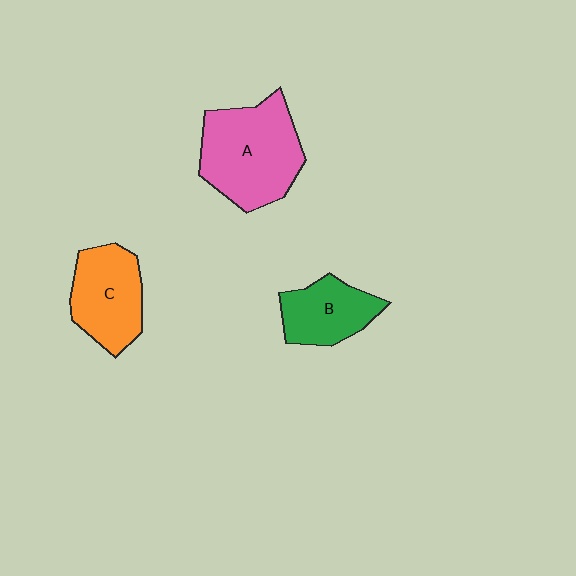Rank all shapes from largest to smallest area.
From largest to smallest: A (pink), C (orange), B (green).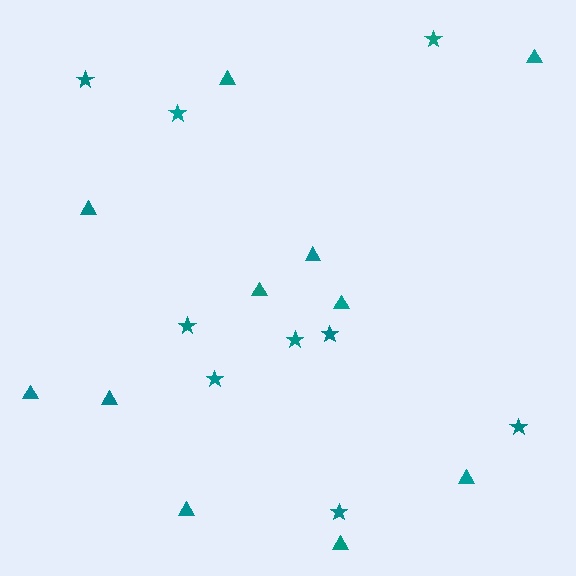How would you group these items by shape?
There are 2 groups: one group of triangles (11) and one group of stars (9).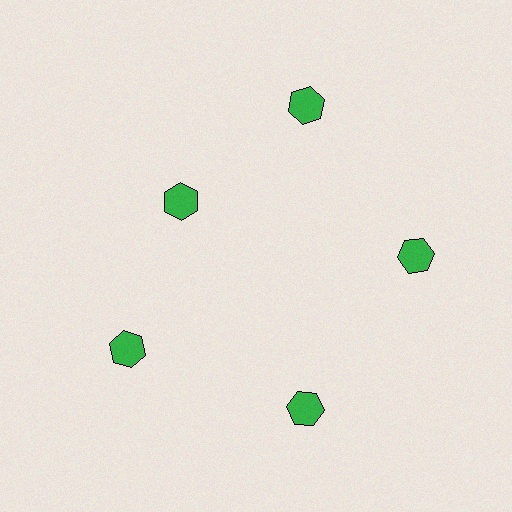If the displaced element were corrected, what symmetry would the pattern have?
It would have 5-fold rotational symmetry — the pattern would map onto itself every 72 degrees.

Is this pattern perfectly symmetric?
No. The 5 green hexagons are arranged in a ring, but one element near the 10 o'clock position is pulled inward toward the center, breaking the 5-fold rotational symmetry.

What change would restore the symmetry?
The symmetry would be restored by moving it outward, back onto the ring so that all 5 hexagons sit at equal angles and equal distance from the center.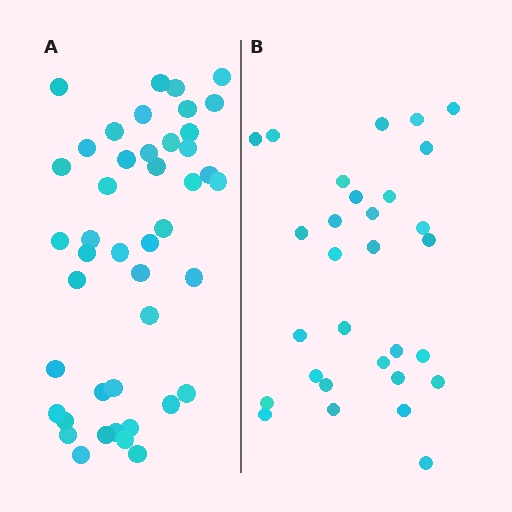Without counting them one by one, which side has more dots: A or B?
Region A (the left region) has more dots.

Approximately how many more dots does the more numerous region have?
Region A has approximately 15 more dots than region B.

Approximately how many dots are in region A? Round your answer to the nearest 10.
About 40 dots. (The exact count is 44, which rounds to 40.)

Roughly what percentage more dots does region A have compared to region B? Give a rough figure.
About 45% more.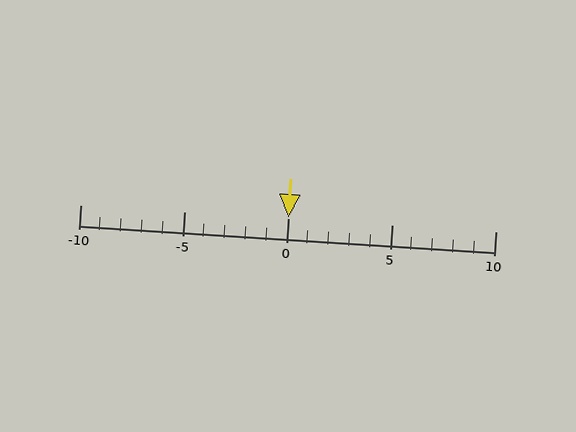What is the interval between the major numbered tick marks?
The major tick marks are spaced 5 units apart.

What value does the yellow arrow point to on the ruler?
The yellow arrow points to approximately 0.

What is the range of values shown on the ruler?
The ruler shows values from -10 to 10.